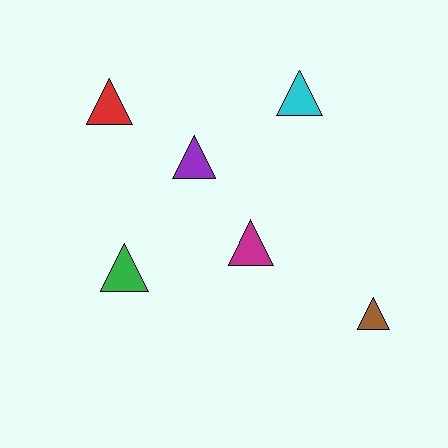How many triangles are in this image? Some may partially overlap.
There are 6 triangles.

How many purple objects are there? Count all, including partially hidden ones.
There is 1 purple object.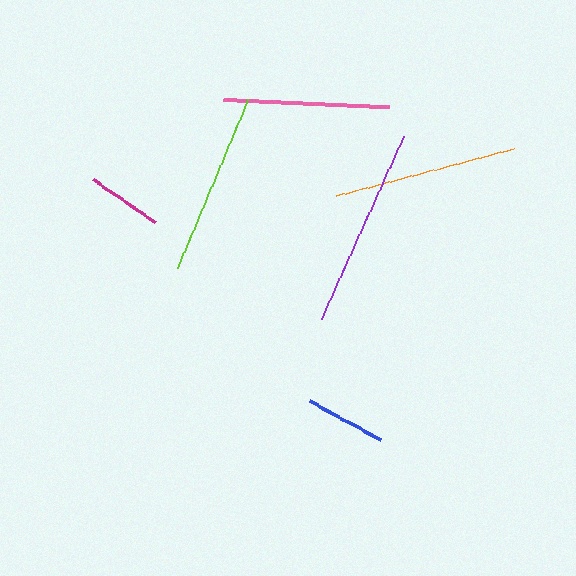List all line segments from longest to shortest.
From longest to shortest: purple, lime, orange, pink, blue, magenta.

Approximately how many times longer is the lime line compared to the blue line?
The lime line is approximately 2.3 times the length of the blue line.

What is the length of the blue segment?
The blue segment is approximately 81 pixels long.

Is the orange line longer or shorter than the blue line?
The orange line is longer than the blue line.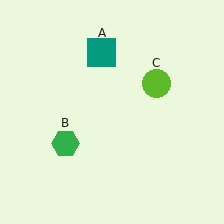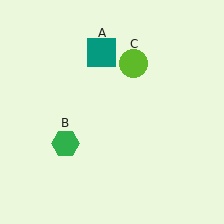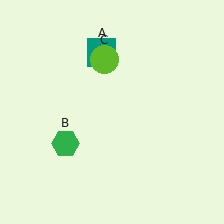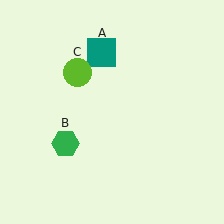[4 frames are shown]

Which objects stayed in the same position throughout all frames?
Teal square (object A) and green hexagon (object B) remained stationary.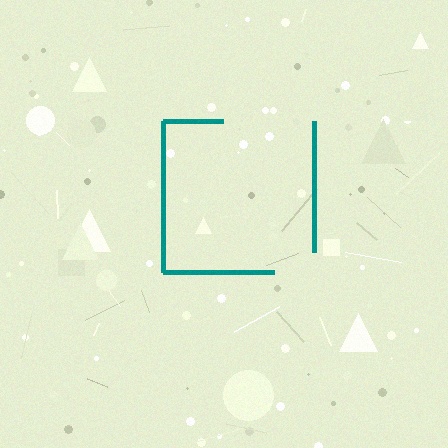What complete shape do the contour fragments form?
The contour fragments form a square.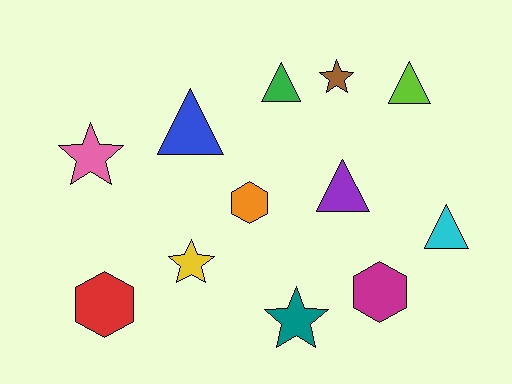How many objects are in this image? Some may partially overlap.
There are 12 objects.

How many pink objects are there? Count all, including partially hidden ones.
There is 1 pink object.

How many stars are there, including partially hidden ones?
There are 4 stars.